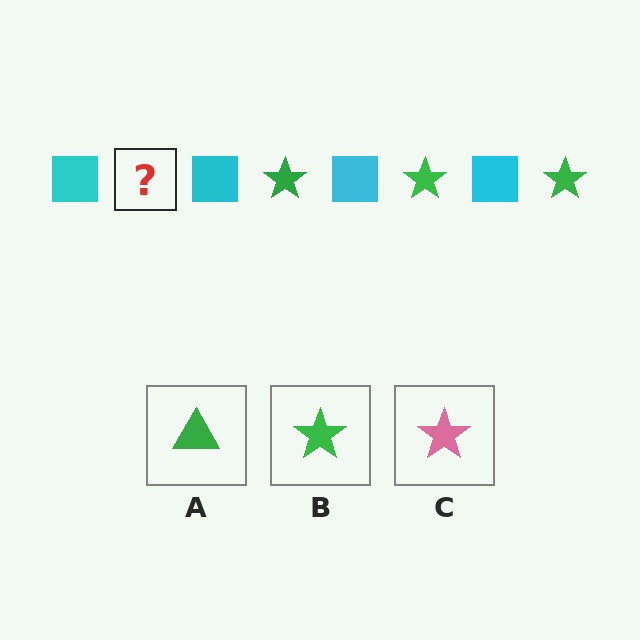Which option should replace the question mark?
Option B.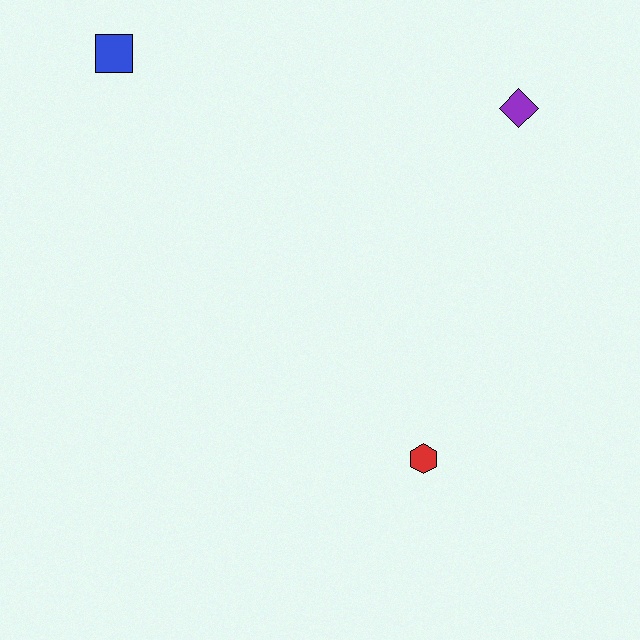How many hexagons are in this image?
There is 1 hexagon.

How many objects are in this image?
There are 3 objects.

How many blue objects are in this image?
There is 1 blue object.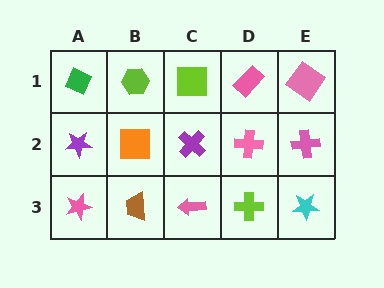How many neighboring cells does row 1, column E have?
2.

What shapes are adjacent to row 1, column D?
A pink cross (row 2, column D), a lime square (row 1, column C), a pink diamond (row 1, column E).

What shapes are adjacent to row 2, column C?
A lime square (row 1, column C), a pink arrow (row 3, column C), an orange square (row 2, column B), a pink cross (row 2, column D).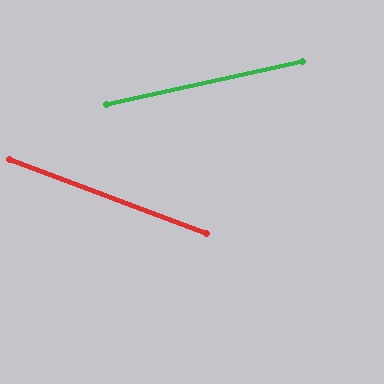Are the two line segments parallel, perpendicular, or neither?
Neither parallel nor perpendicular — they differ by about 33°.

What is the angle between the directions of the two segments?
Approximately 33 degrees.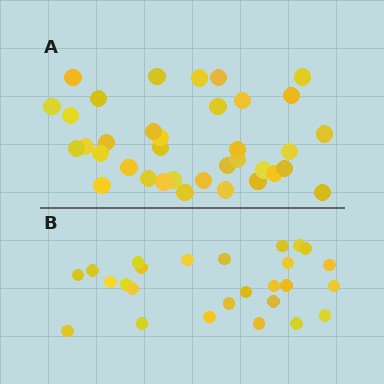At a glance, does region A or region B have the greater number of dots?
Region A (the top region) has more dots.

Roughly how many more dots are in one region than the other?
Region A has roughly 10 or so more dots than region B.